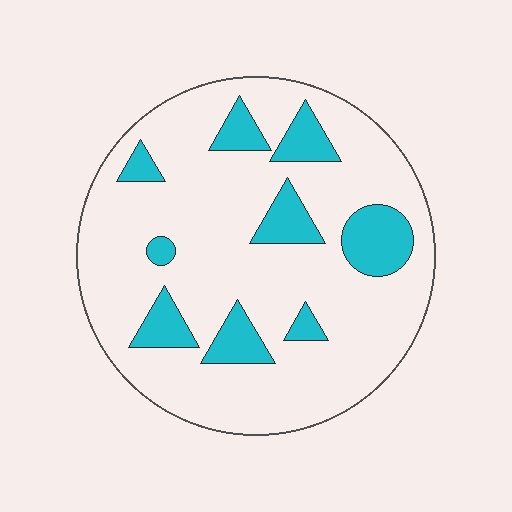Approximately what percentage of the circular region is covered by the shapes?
Approximately 20%.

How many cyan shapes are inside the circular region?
9.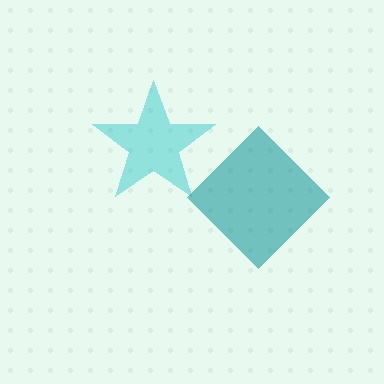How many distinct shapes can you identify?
There are 2 distinct shapes: a cyan star, a teal diamond.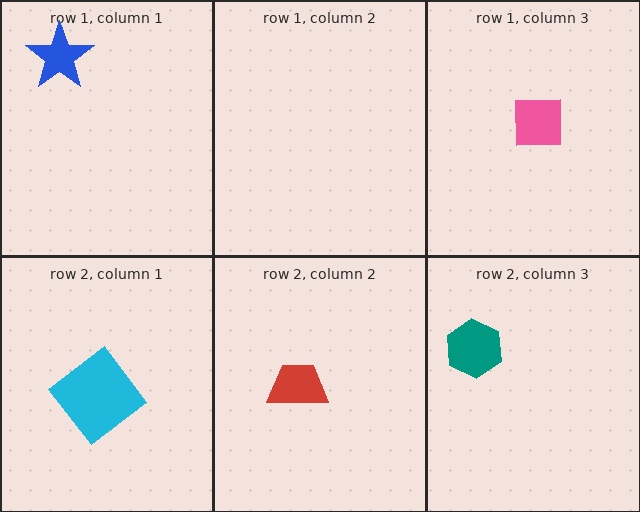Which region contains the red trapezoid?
The row 2, column 2 region.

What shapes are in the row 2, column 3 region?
The teal hexagon.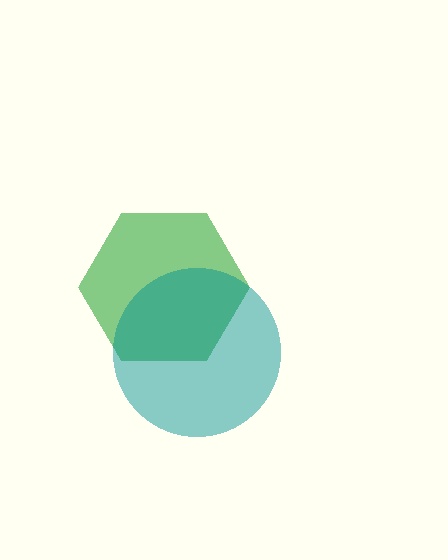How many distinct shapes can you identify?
There are 2 distinct shapes: a green hexagon, a teal circle.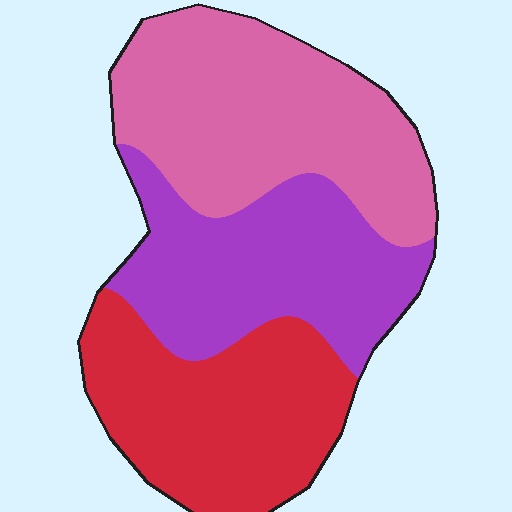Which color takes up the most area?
Pink, at roughly 35%.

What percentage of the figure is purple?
Purple covers roughly 30% of the figure.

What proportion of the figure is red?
Red covers roughly 30% of the figure.